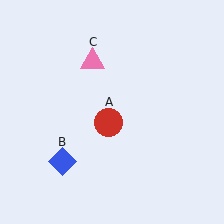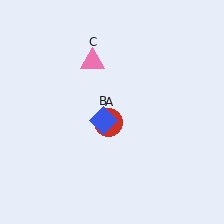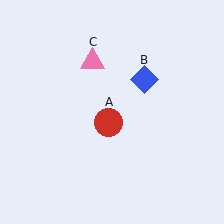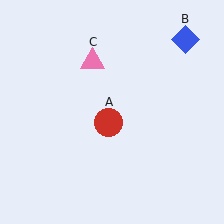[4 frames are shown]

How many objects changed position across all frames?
1 object changed position: blue diamond (object B).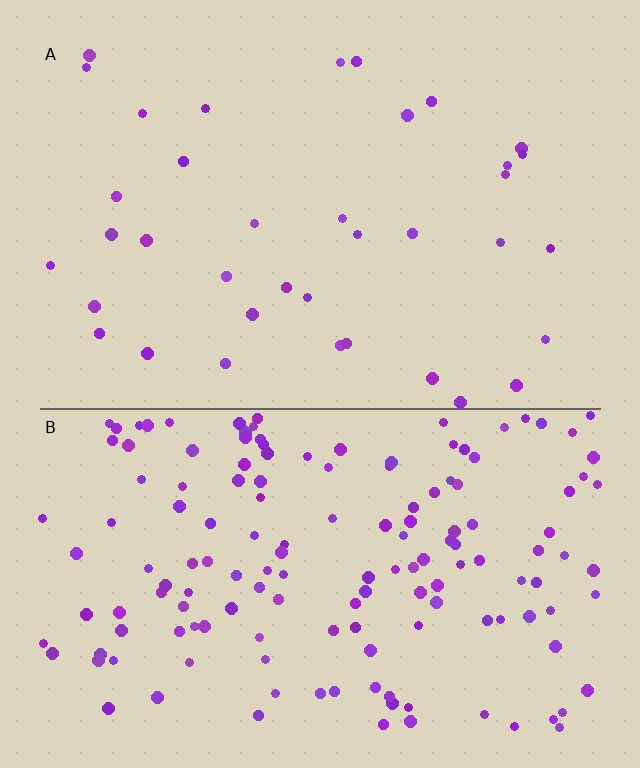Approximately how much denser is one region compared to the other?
Approximately 4.1× — region B over region A.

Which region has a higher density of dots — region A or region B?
B (the bottom).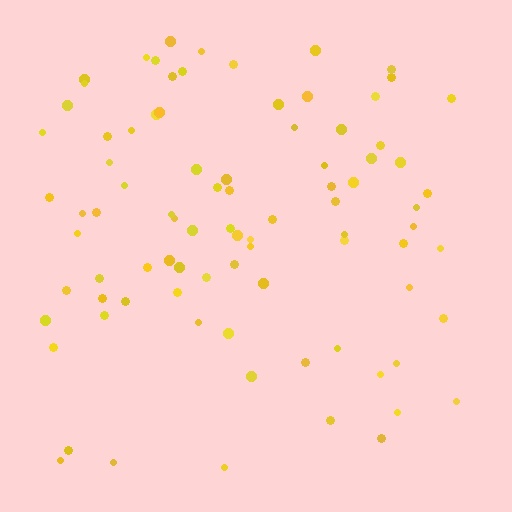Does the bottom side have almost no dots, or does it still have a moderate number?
Still a moderate number, just noticeably fewer than the top.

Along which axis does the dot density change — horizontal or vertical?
Vertical.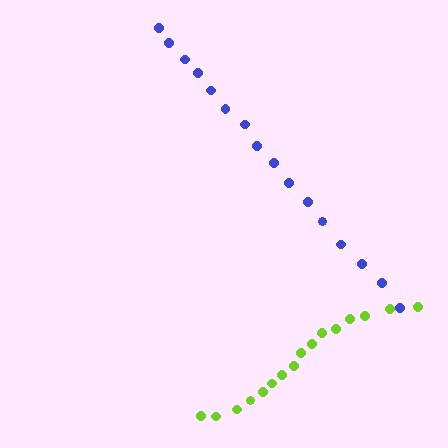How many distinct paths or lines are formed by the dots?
There are 2 distinct paths.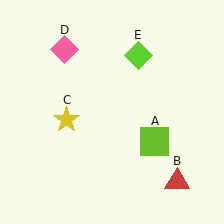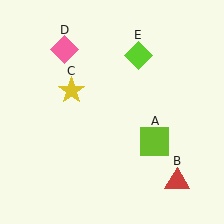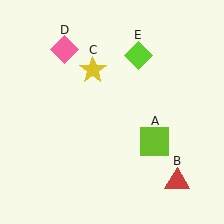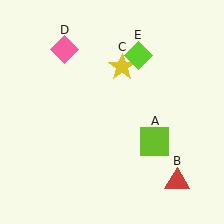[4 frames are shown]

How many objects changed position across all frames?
1 object changed position: yellow star (object C).